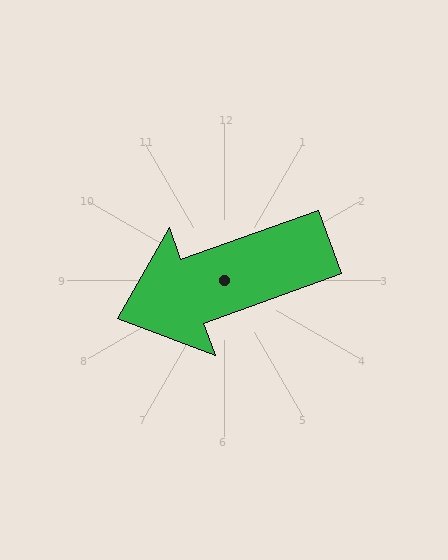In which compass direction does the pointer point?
West.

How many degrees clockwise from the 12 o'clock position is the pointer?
Approximately 250 degrees.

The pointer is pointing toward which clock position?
Roughly 8 o'clock.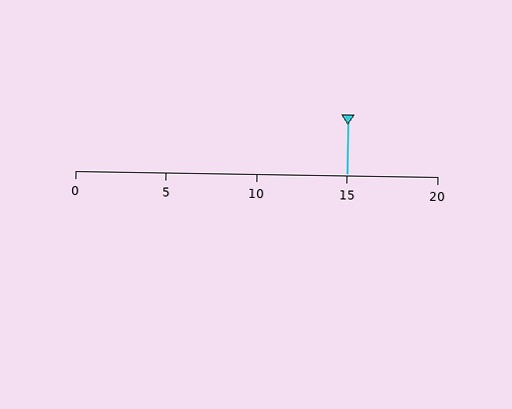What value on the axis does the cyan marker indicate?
The marker indicates approximately 15.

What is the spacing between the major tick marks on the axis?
The major ticks are spaced 5 apart.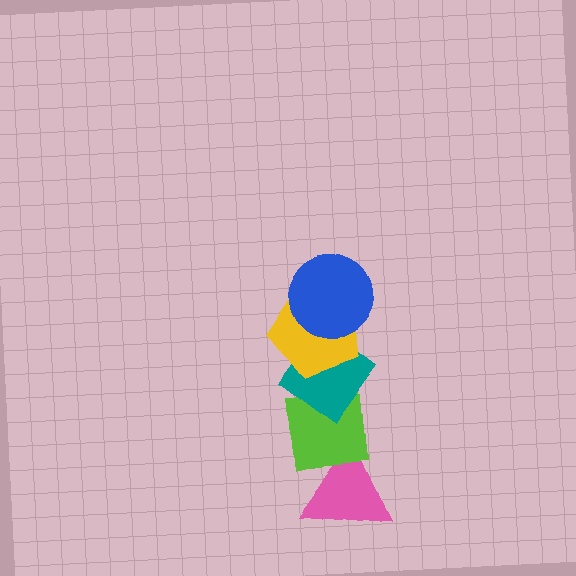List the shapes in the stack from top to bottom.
From top to bottom: the blue circle, the yellow pentagon, the teal diamond, the lime square, the pink triangle.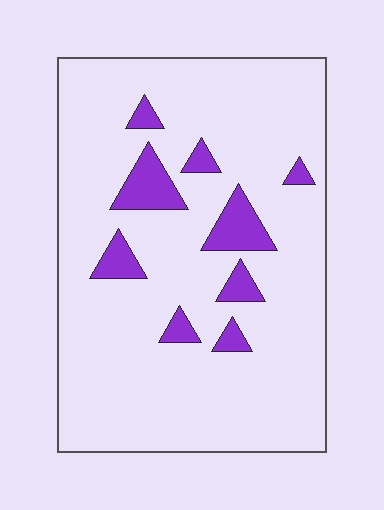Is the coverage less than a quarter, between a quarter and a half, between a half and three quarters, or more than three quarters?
Less than a quarter.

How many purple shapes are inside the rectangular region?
9.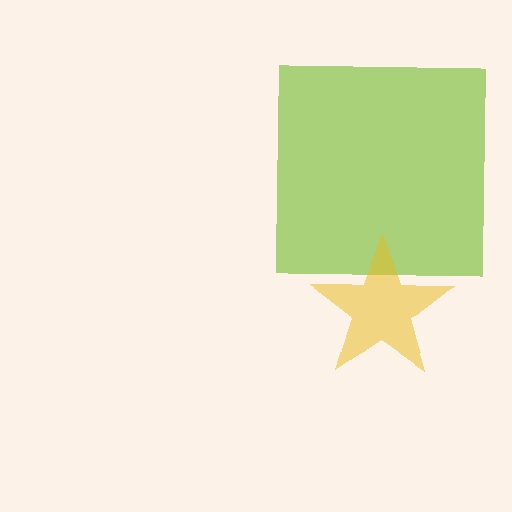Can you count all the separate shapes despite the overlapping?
Yes, there are 2 separate shapes.